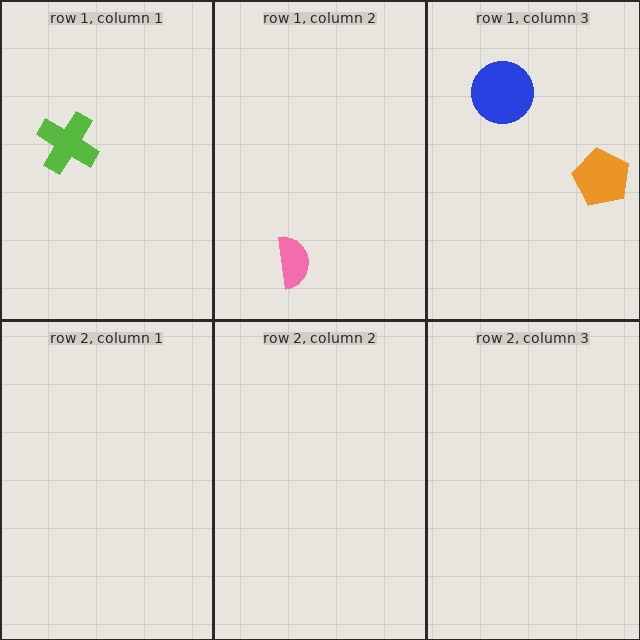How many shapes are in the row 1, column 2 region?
1.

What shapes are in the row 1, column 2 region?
The pink semicircle.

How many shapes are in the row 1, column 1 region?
1.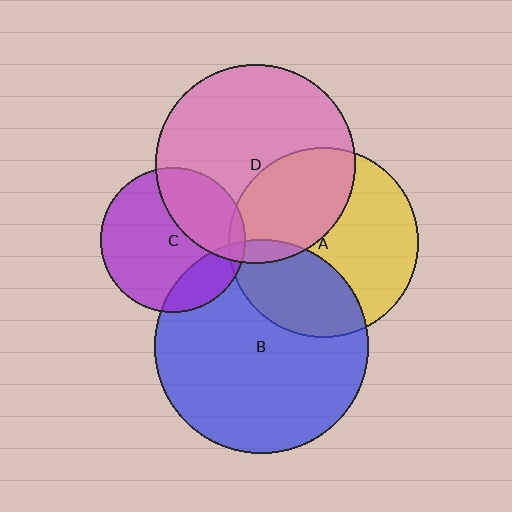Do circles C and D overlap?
Yes.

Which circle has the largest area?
Circle B (blue).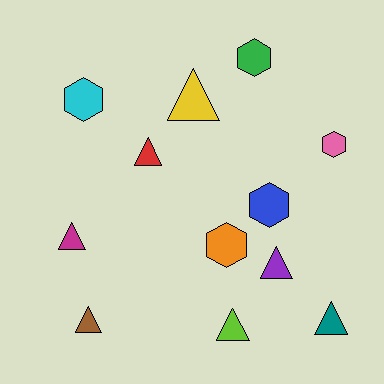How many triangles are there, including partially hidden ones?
There are 7 triangles.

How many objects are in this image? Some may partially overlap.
There are 12 objects.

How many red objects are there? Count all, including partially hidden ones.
There is 1 red object.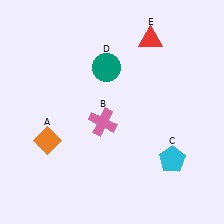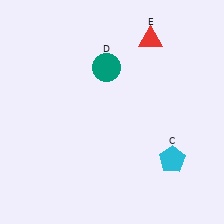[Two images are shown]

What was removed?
The orange diamond (A), the pink cross (B) were removed in Image 2.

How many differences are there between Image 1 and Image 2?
There are 2 differences between the two images.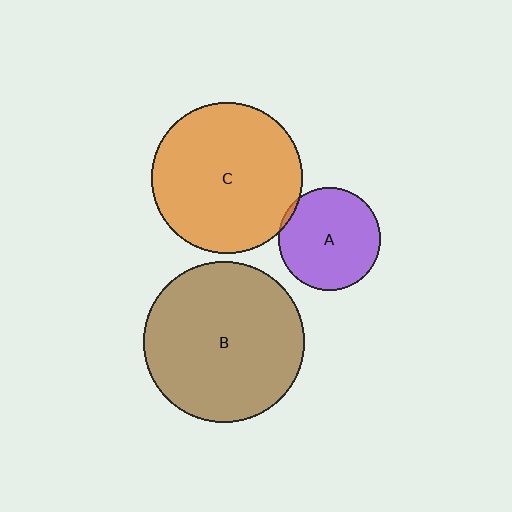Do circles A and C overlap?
Yes.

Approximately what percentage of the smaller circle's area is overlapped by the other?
Approximately 5%.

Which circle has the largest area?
Circle B (brown).